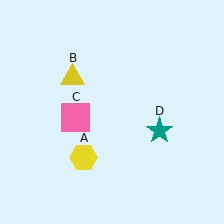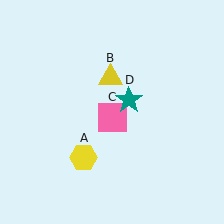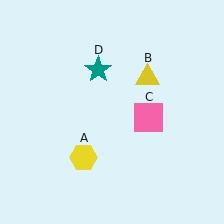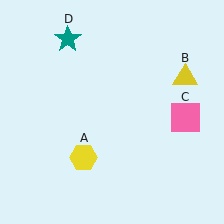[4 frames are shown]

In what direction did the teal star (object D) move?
The teal star (object D) moved up and to the left.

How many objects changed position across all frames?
3 objects changed position: yellow triangle (object B), pink square (object C), teal star (object D).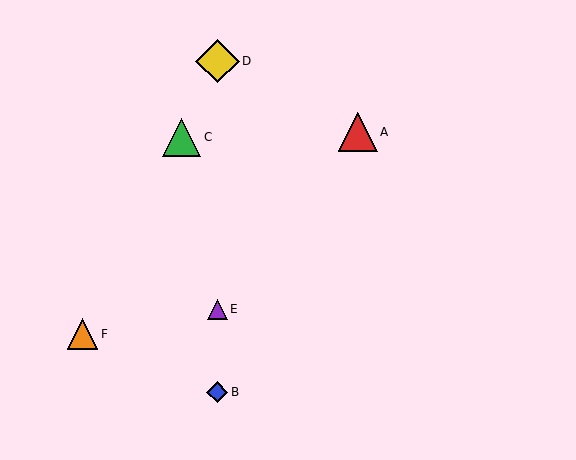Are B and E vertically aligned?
Yes, both are at x≈217.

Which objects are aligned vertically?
Objects B, D, E are aligned vertically.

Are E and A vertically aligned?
No, E is at x≈217 and A is at x≈358.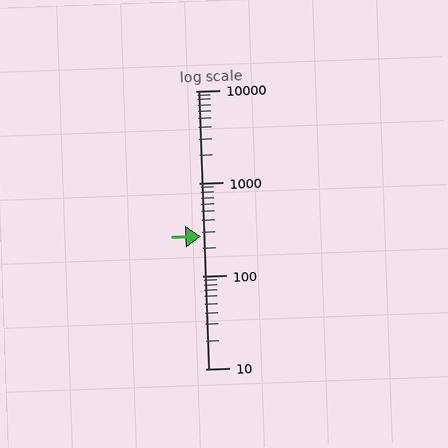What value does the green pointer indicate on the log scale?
The pointer indicates approximately 270.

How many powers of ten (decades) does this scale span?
The scale spans 3 decades, from 10 to 10000.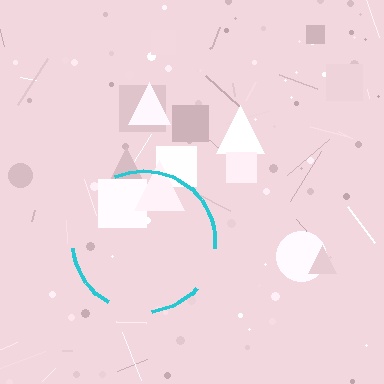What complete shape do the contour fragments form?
The contour fragments form a circle.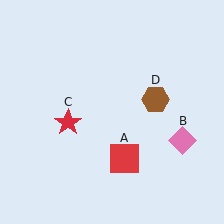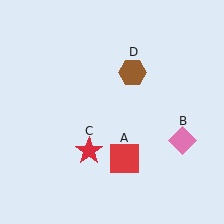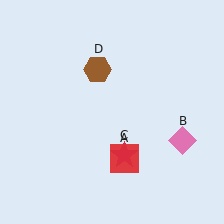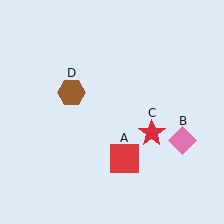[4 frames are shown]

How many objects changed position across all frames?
2 objects changed position: red star (object C), brown hexagon (object D).